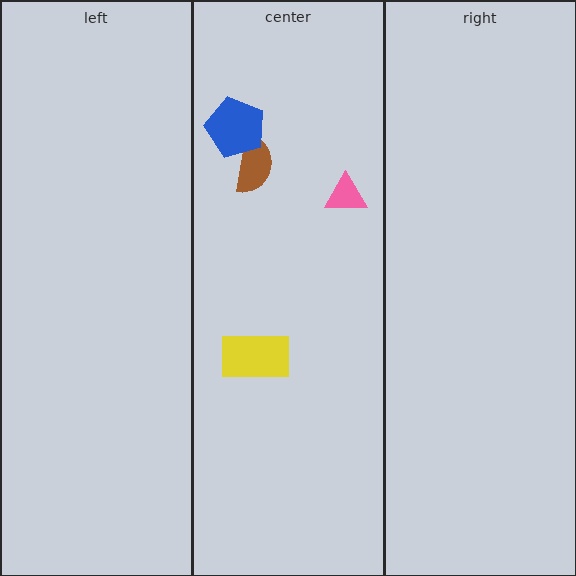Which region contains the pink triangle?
The center region.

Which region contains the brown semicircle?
The center region.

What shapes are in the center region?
The pink triangle, the brown semicircle, the blue pentagon, the yellow rectangle.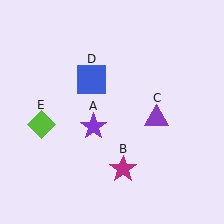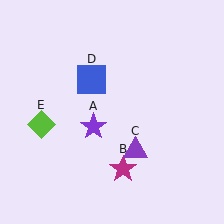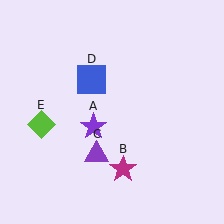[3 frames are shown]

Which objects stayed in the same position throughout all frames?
Purple star (object A) and magenta star (object B) and blue square (object D) and lime diamond (object E) remained stationary.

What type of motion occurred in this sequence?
The purple triangle (object C) rotated clockwise around the center of the scene.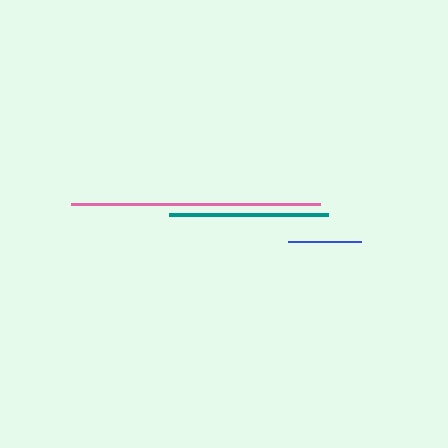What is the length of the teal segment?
The teal segment is approximately 159 pixels long.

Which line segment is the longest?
The pink line is the longest at approximately 249 pixels.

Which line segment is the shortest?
The blue line is the shortest at approximately 73 pixels.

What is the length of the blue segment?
The blue segment is approximately 73 pixels long.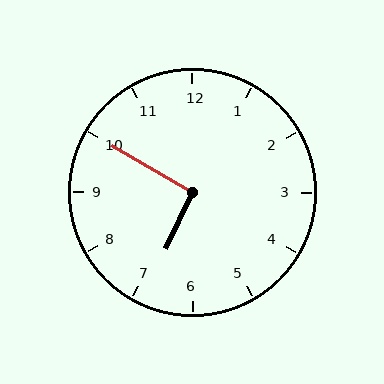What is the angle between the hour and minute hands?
Approximately 95 degrees.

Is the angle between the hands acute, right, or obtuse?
It is right.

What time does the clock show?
6:50.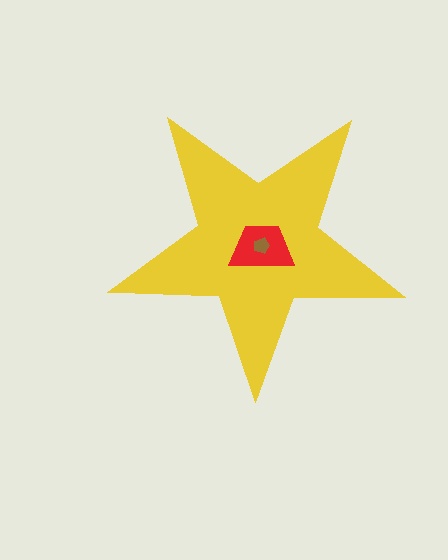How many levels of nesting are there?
3.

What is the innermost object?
The brown pentagon.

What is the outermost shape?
The yellow star.